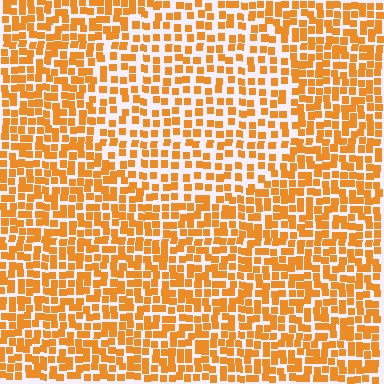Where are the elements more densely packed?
The elements are more densely packed outside the circle boundary.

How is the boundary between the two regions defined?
The boundary is defined by a change in element density (approximately 1.6x ratio). All elements are the same color, size, and shape.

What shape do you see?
I see a circle.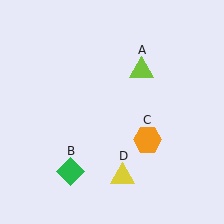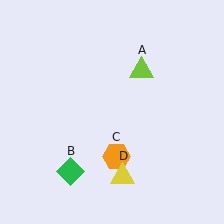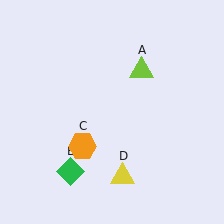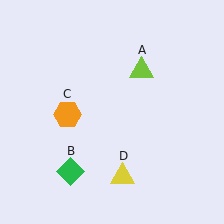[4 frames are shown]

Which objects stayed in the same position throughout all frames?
Lime triangle (object A) and green diamond (object B) and yellow triangle (object D) remained stationary.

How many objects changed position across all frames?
1 object changed position: orange hexagon (object C).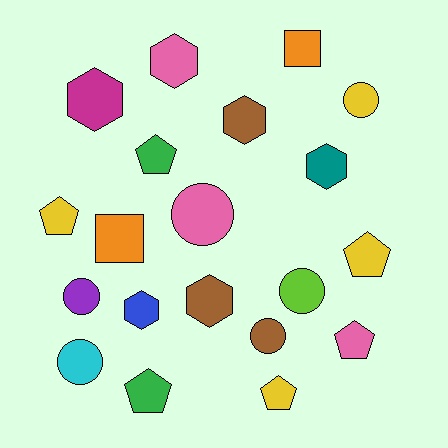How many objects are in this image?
There are 20 objects.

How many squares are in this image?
There are 2 squares.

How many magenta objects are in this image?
There is 1 magenta object.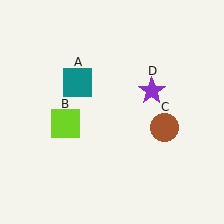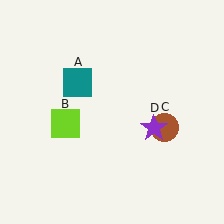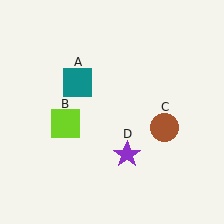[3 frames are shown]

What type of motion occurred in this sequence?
The purple star (object D) rotated clockwise around the center of the scene.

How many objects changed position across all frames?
1 object changed position: purple star (object D).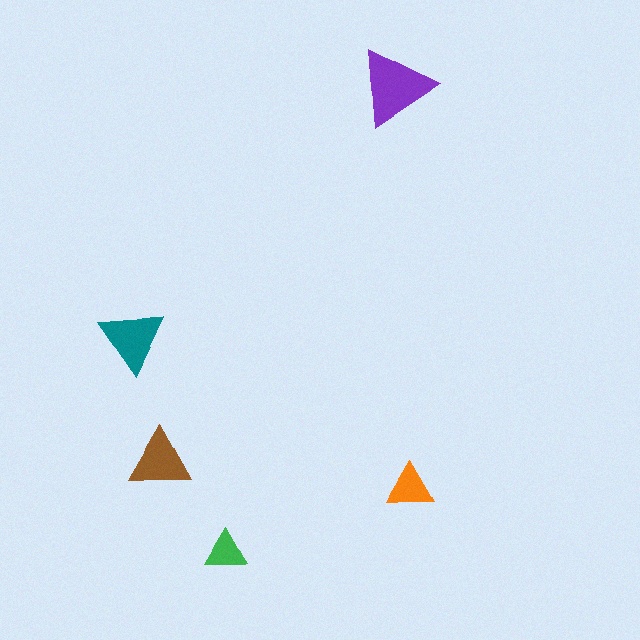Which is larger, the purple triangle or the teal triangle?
The purple one.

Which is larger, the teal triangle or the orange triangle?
The teal one.